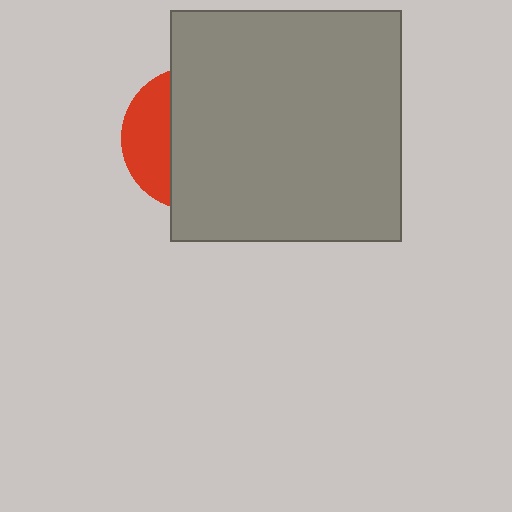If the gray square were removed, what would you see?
You would see the complete red circle.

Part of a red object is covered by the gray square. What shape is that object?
It is a circle.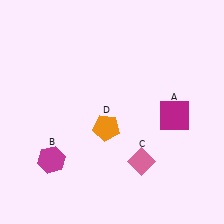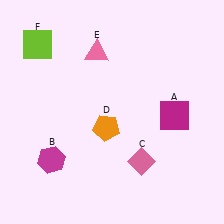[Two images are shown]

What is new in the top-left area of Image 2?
A pink triangle (E) was added in the top-left area of Image 2.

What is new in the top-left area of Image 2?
A lime square (F) was added in the top-left area of Image 2.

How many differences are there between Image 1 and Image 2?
There are 2 differences between the two images.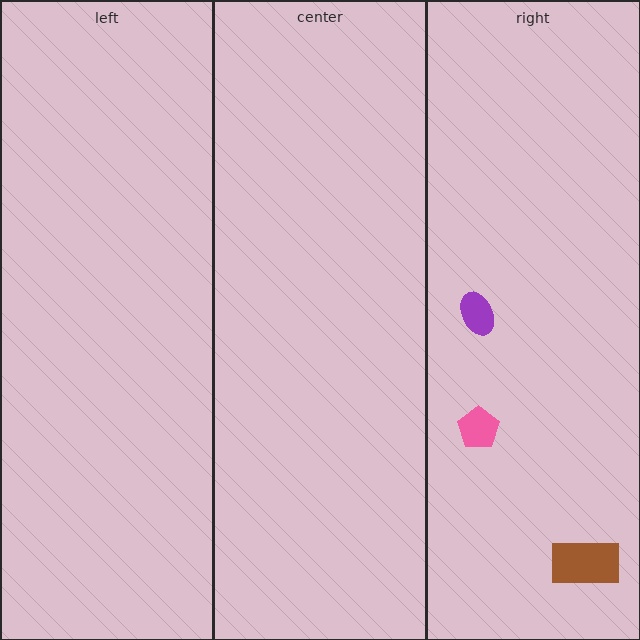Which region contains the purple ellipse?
The right region.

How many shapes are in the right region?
3.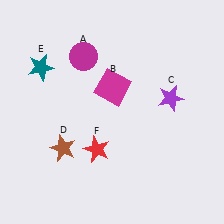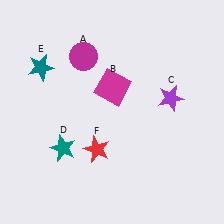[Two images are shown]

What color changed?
The star (D) changed from brown in Image 1 to teal in Image 2.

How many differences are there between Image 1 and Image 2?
There is 1 difference between the two images.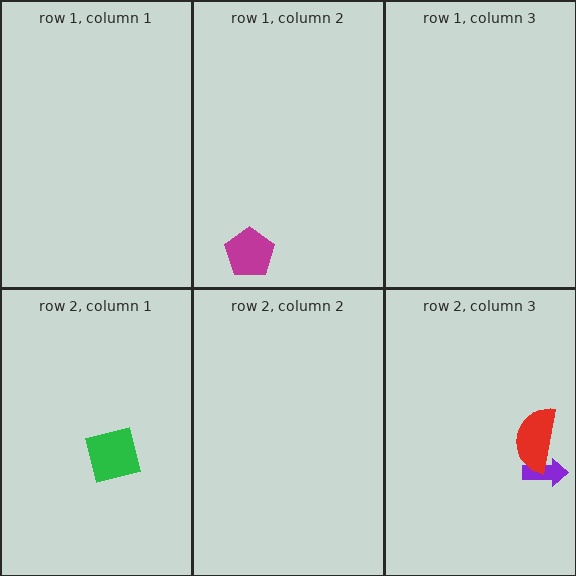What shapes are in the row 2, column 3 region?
The purple arrow, the red semicircle.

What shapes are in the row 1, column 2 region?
The magenta pentagon.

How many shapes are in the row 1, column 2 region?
1.